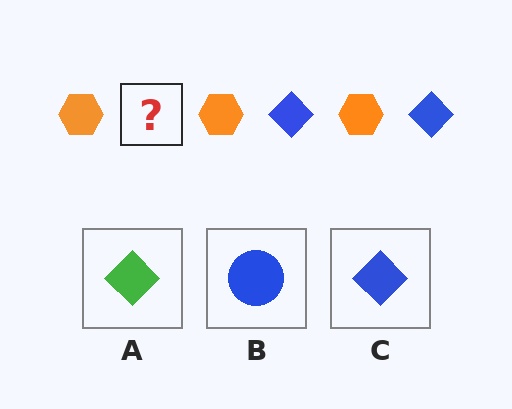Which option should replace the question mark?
Option C.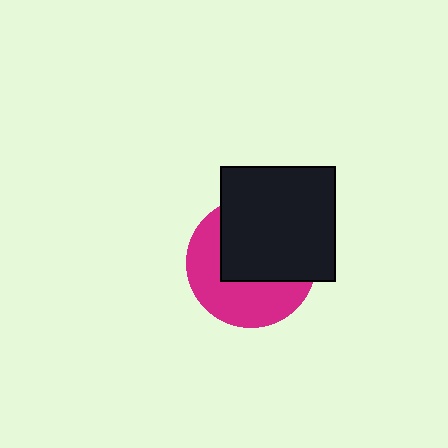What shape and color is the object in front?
The object in front is a black square.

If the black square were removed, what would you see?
You would see the complete magenta circle.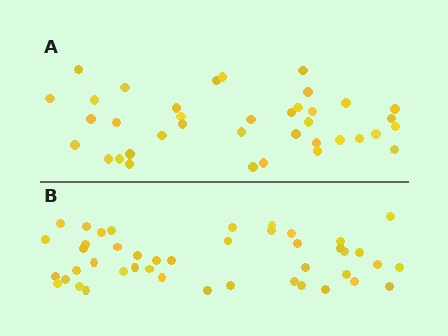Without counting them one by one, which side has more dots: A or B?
Region B (the bottom region) has more dots.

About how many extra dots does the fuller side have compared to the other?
Region B has about 6 more dots than region A.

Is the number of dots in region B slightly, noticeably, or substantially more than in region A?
Region B has only slightly more — the two regions are fairly close. The ratio is roughly 1.2 to 1.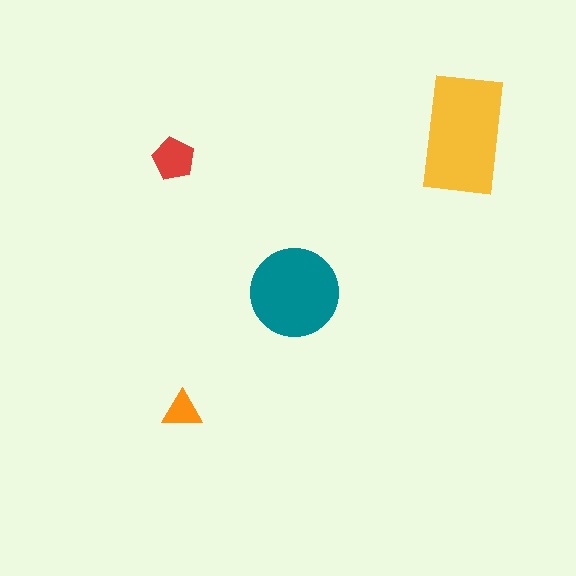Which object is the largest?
The yellow rectangle.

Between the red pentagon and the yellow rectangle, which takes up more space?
The yellow rectangle.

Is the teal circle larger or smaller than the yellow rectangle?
Smaller.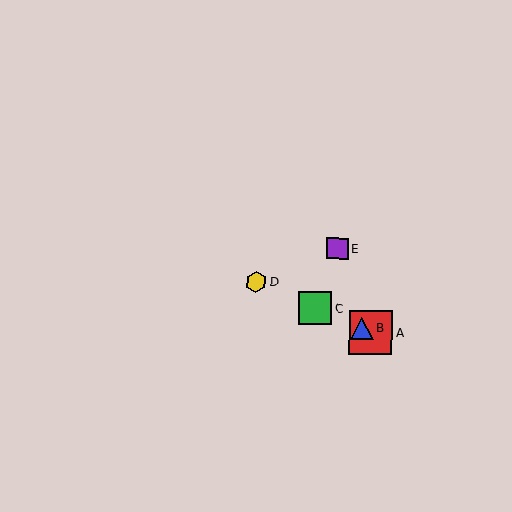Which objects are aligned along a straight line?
Objects A, B, C, D are aligned along a straight line.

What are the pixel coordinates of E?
Object E is at (338, 248).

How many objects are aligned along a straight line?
4 objects (A, B, C, D) are aligned along a straight line.